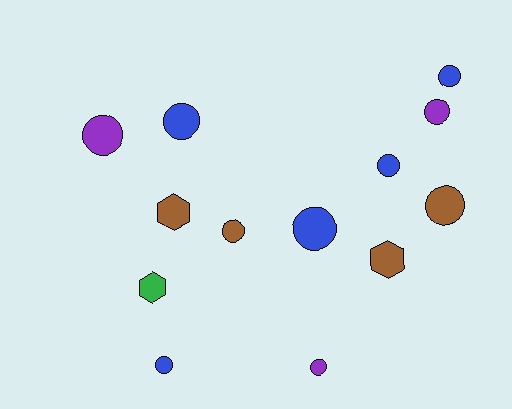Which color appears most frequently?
Blue, with 5 objects.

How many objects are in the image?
There are 13 objects.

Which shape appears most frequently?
Circle, with 10 objects.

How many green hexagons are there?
There is 1 green hexagon.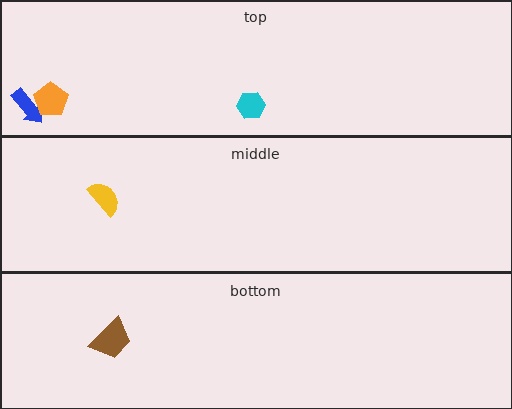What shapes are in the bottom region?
The brown trapezoid.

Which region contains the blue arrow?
The top region.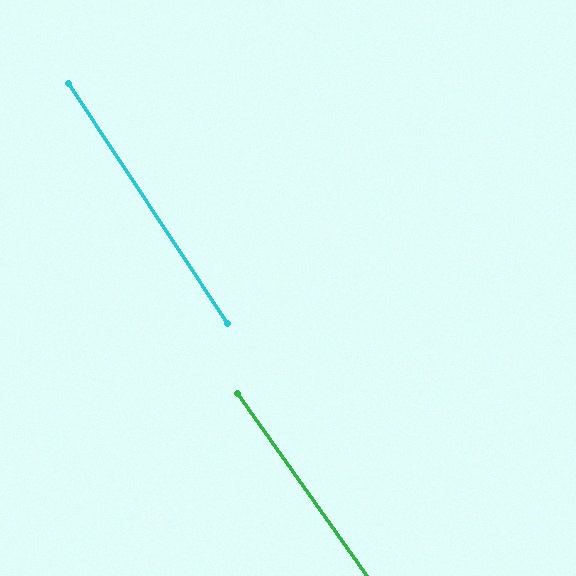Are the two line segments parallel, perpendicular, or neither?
Parallel — their directions differ by only 1.8°.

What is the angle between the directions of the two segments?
Approximately 2 degrees.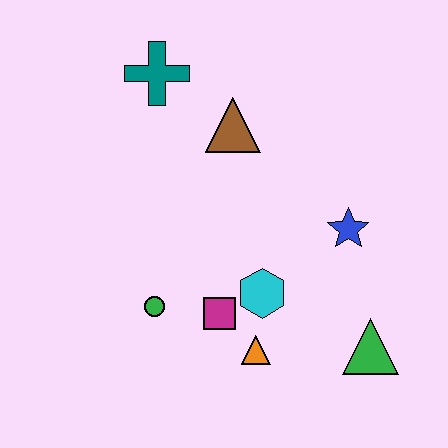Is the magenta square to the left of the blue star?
Yes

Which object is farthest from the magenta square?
The teal cross is farthest from the magenta square.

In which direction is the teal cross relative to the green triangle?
The teal cross is above the green triangle.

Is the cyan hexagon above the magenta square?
Yes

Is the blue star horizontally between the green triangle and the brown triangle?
Yes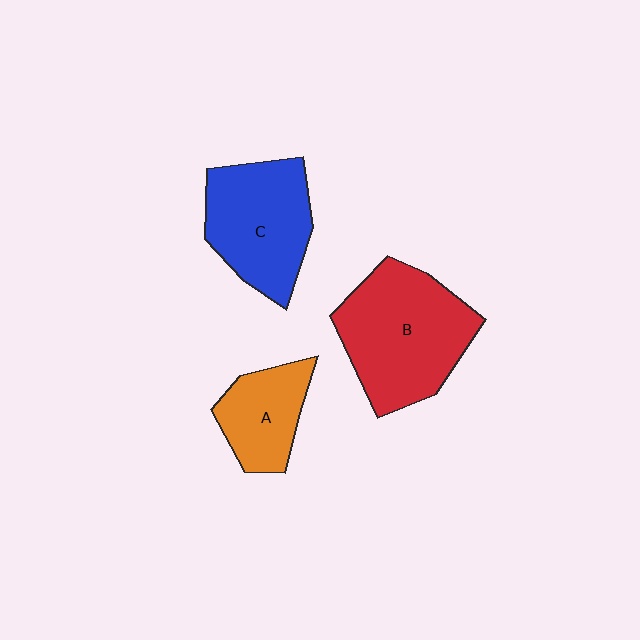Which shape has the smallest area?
Shape A (orange).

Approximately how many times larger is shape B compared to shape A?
Approximately 1.9 times.